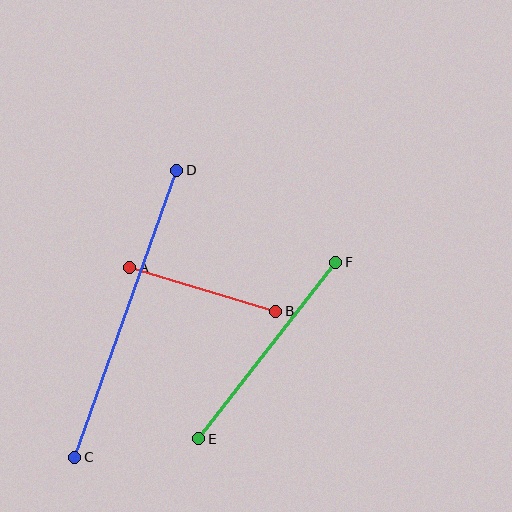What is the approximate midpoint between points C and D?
The midpoint is at approximately (126, 314) pixels.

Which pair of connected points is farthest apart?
Points C and D are farthest apart.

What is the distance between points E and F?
The distance is approximately 223 pixels.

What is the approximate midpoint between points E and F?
The midpoint is at approximately (267, 351) pixels.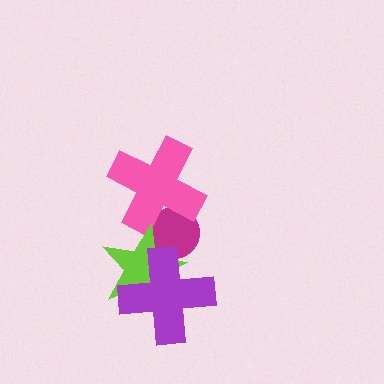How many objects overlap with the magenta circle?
3 objects overlap with the magenta circle.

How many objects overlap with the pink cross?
2 objects overlap with the pink cross.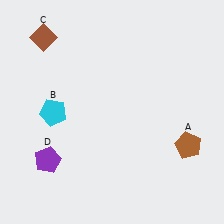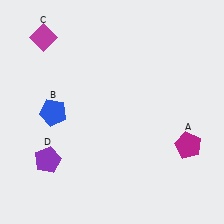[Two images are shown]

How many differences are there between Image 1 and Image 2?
There are 3 differences between the two images.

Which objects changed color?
A changed from brown to magenta. B changed from cyan to blue. C changed from brown to magenta.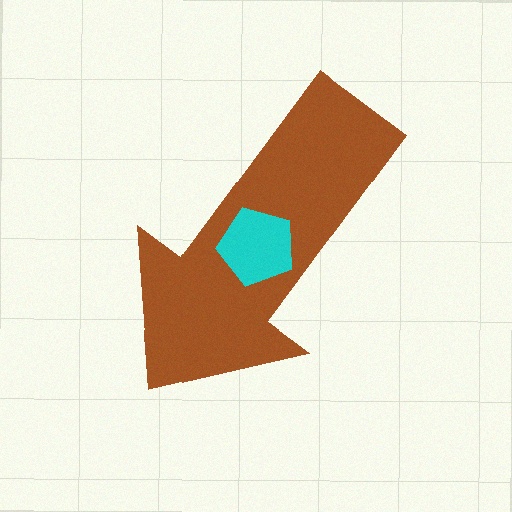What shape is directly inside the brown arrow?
The cyan pentagon.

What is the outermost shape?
The brown arrow.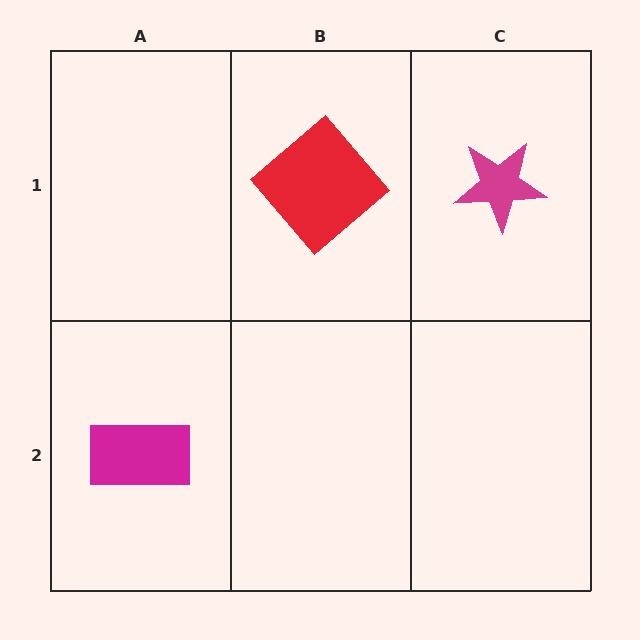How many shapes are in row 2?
1 shape.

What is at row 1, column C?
A magenta star.